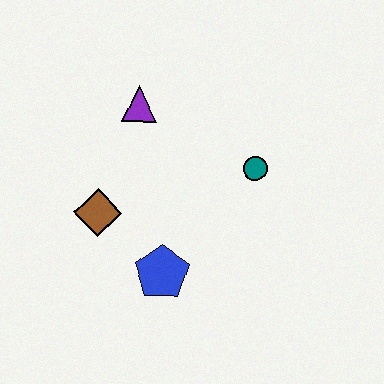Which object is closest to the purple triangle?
The brown diamond is closest to the purple triangle.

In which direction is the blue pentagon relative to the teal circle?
The blue pentagon is below the teal circle.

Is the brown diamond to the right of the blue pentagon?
No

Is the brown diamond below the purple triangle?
Yes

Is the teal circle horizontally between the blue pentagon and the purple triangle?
No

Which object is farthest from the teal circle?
The brown diamond is farthest from the teal circle.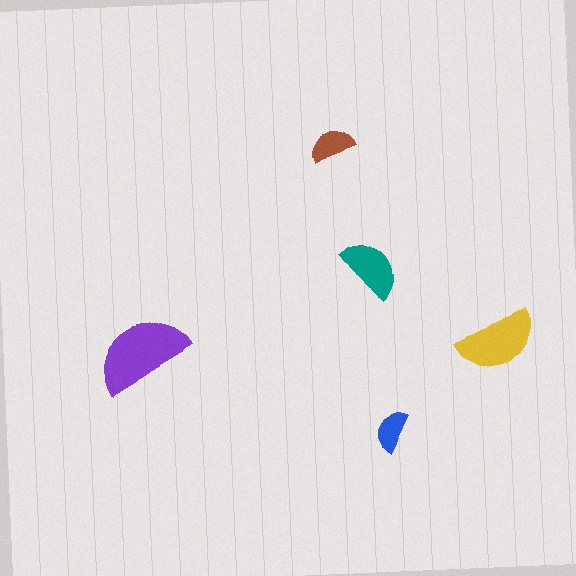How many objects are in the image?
There are 5 objects in the image.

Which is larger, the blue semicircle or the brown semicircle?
The brown one.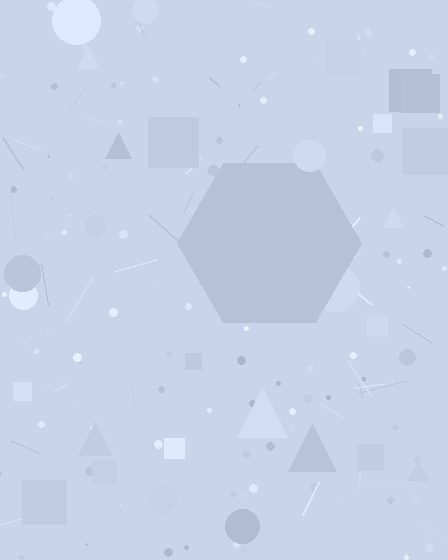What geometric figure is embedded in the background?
A hexagon is embedded in the background.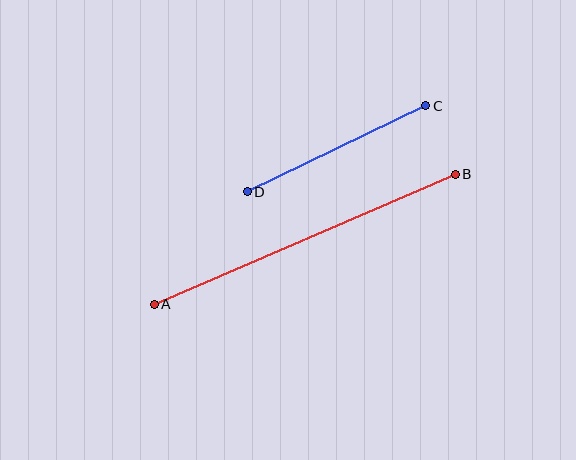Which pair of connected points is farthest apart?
Points A and B are farthest apart.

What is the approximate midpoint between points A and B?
The midpoint is at approximately (305, 239) pixels.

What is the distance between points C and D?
The distance is approximately 198 pixels.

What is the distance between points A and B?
The distance is approximately 328 pixels.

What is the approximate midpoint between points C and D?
The midpoint is at approximately (337, 149) pixels.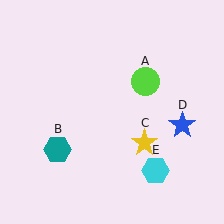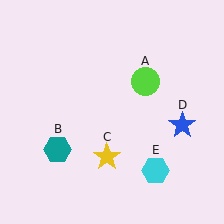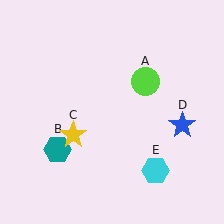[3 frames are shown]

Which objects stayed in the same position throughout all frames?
Lime circle (object A) and teal hexagon (object B) and blue star (object D) and cyan hexagon (object E) remained stationary.